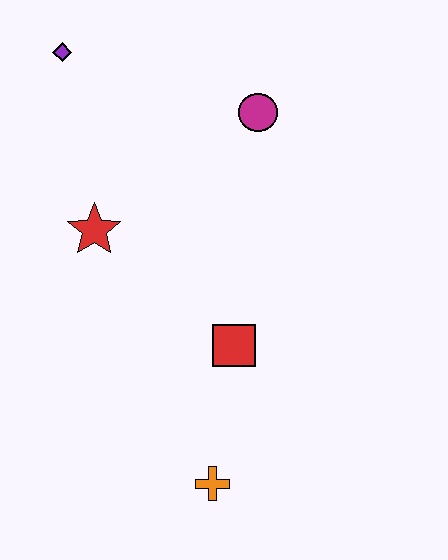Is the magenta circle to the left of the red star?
No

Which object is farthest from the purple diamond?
The orange cross is farthest from the purple diamond.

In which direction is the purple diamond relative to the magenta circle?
The purple diamond is to the left of the magenta circle.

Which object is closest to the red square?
The orange cross is closest to the red square.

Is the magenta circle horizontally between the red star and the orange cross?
No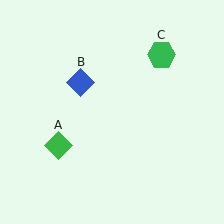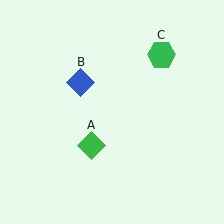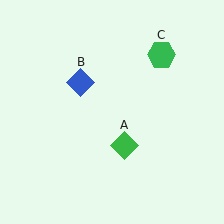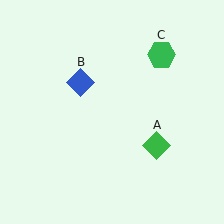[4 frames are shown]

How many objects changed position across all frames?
1 object changed position: green diamond (object A).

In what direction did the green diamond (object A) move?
The green diamond (object A) moved right.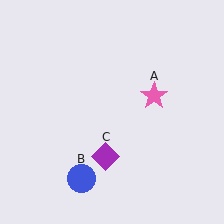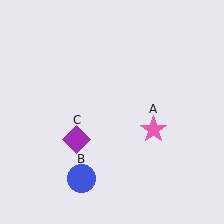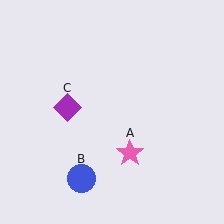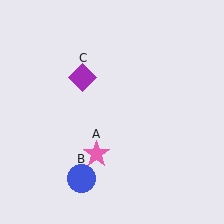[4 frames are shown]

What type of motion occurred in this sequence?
The pink star (object A), purple diamond (object C) rotated clockwise around the center of the scene.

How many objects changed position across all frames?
2 objects changed position: pink star (object A), purple diamond (object C).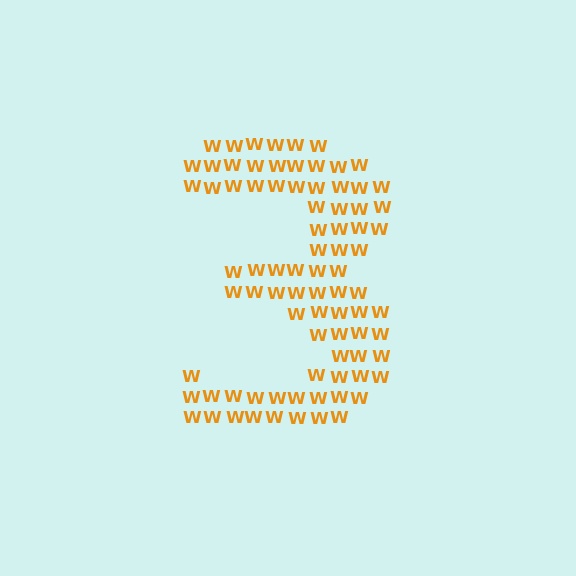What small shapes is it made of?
It is made of small letter W's.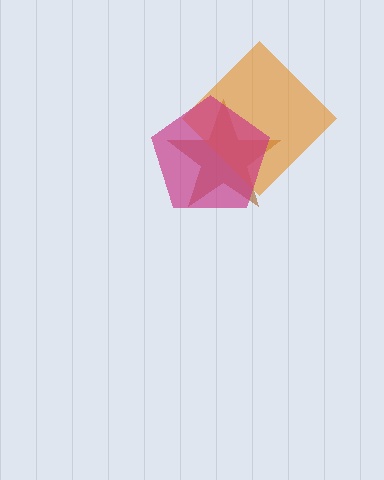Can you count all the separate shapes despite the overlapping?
Yes, there are 3 separate shapes.